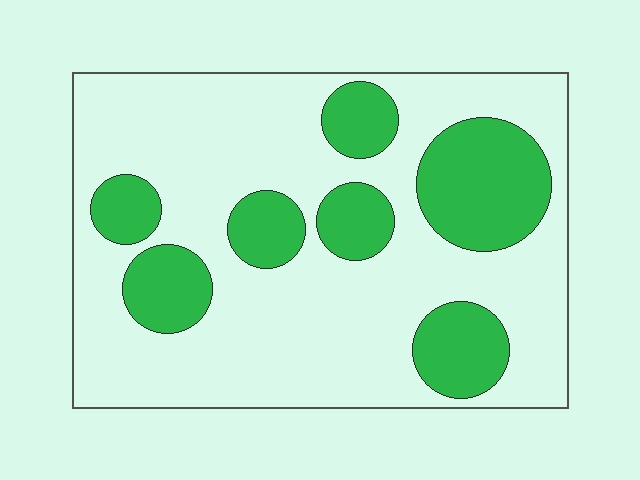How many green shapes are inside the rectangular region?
7.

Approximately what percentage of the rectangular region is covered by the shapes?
Approximately 30%.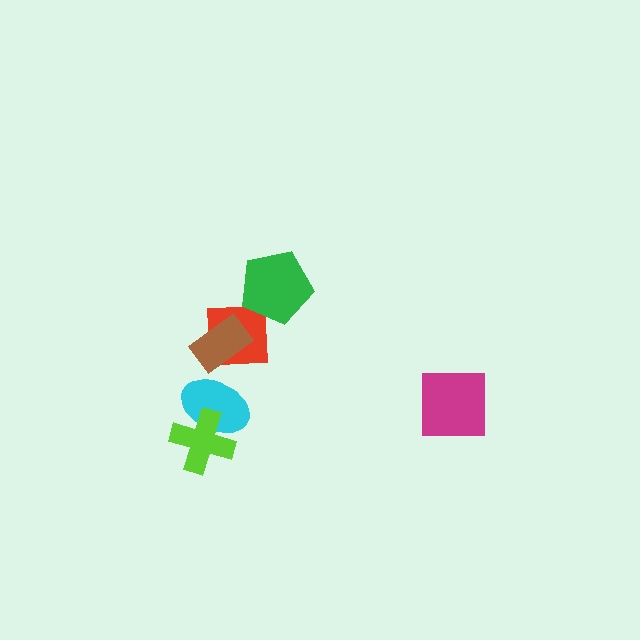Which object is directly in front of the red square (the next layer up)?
The green pentagon is directly in front of the red square.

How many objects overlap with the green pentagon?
1 object overlaps with the green pentagon.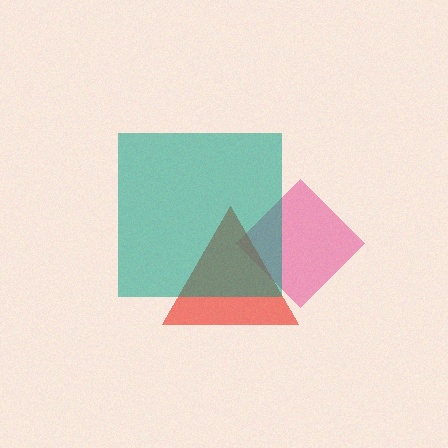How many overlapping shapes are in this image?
There are 3 overlapping shapes in the image.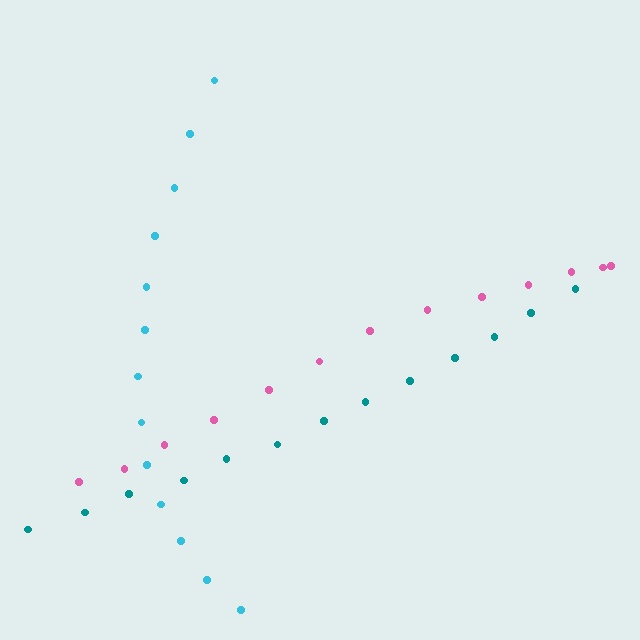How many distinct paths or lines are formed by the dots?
There are 3 distinct paths.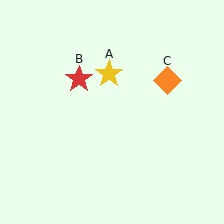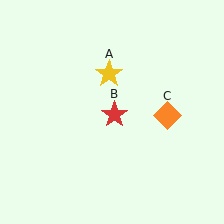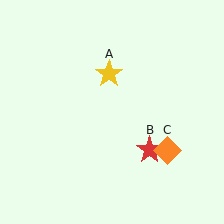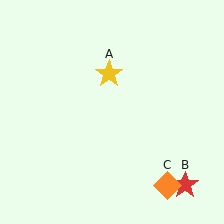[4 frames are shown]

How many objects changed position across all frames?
2 objects changed position: red star (object B), orange diamond (object C).